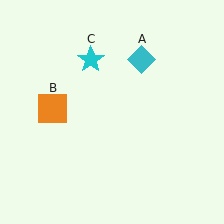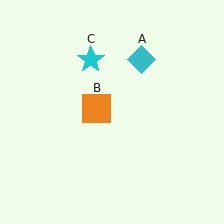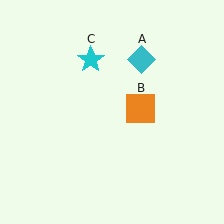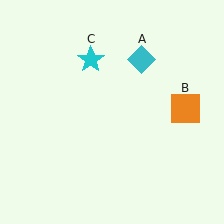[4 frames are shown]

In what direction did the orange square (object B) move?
The orange square (object B) moved right.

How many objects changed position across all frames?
1 object changed position: orange square (object B).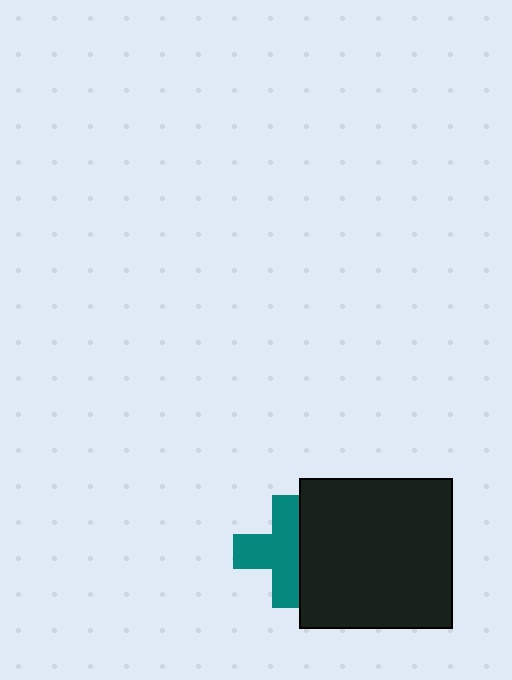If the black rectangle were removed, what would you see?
You would see the complete teal cross.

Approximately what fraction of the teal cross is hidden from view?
Roughly 33% of the teal cross is hidden behind the black rectangle.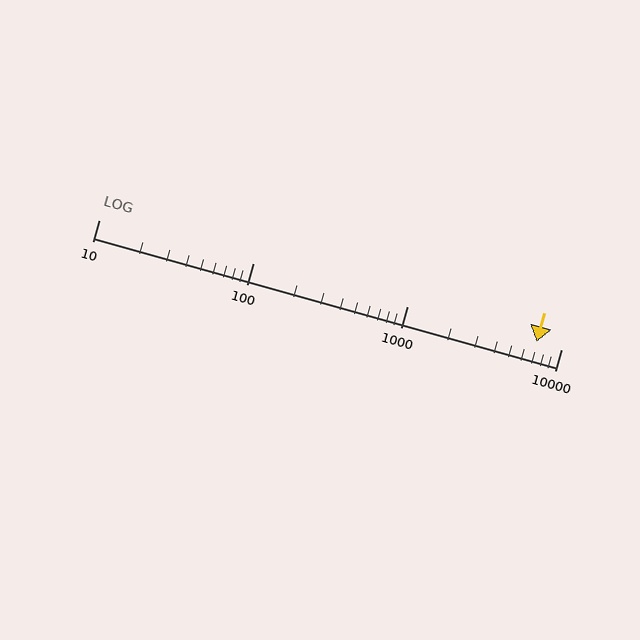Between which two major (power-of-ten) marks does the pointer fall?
The pointer is between 1000 and 10000.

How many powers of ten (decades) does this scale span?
The scale spans 3 decades, from 10 to 10000.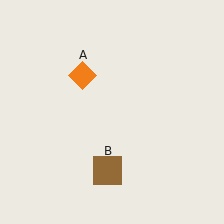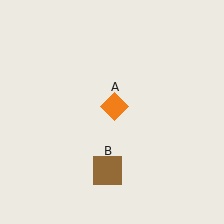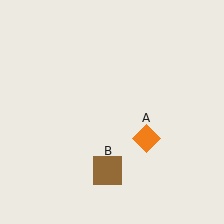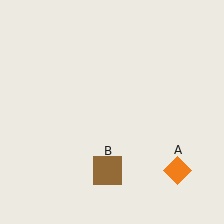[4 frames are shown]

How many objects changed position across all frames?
1 object changed position: orange diamond (object A).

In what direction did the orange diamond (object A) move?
The orange diamond (object A) moved down and to the right.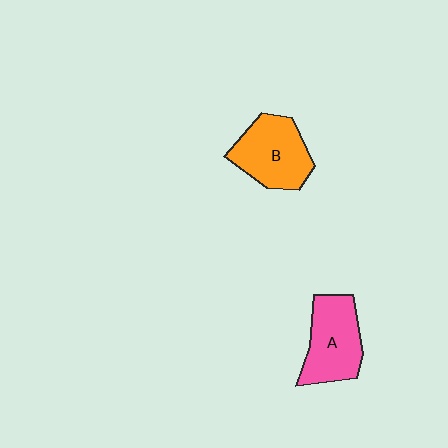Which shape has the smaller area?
Shape A (pink).